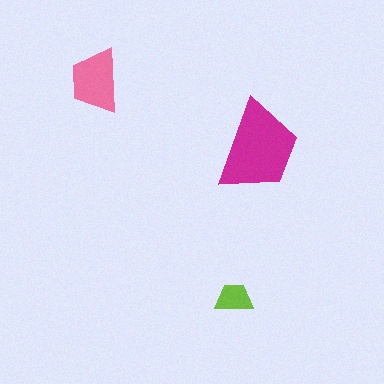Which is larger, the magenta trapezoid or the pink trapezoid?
The magenta one.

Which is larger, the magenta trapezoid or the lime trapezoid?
The magenta one.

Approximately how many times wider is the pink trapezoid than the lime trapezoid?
About 1.5 times wider.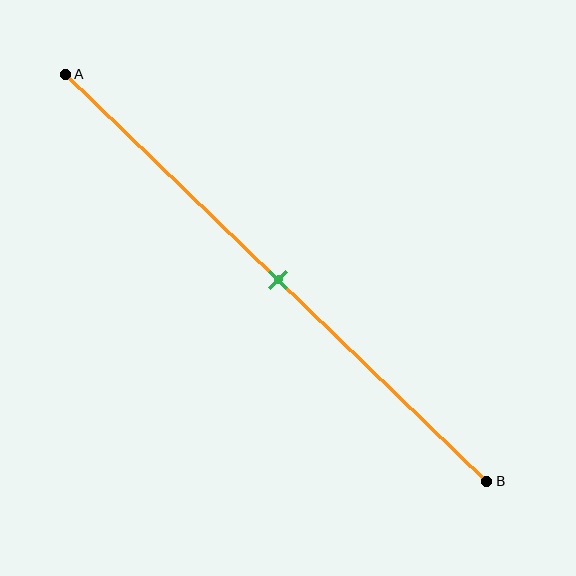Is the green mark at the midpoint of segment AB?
Yes, the mark is approximately at the midpoint.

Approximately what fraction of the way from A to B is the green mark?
The green mark is approximately 50% of the way from A to B.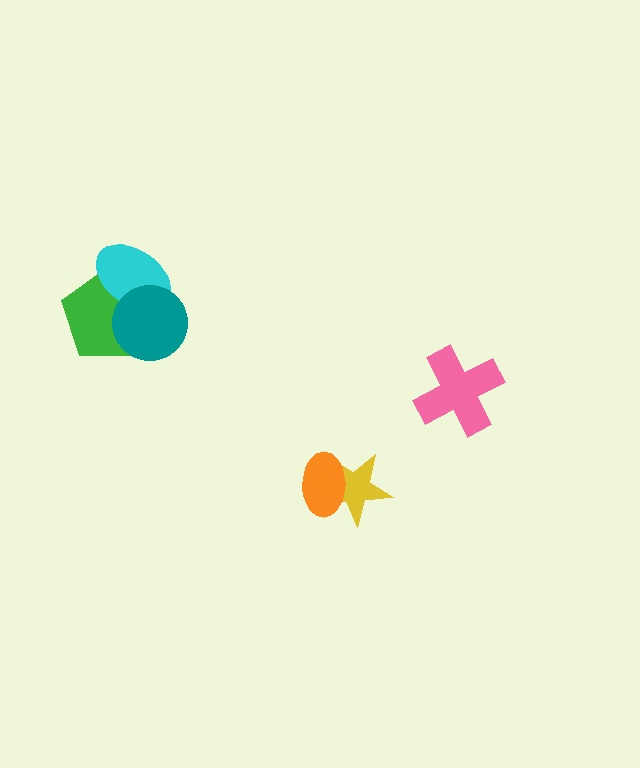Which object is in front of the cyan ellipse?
The teal circle is in front of the cyan ellipse.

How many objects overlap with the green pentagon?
2 objects overlap with the green pentagon.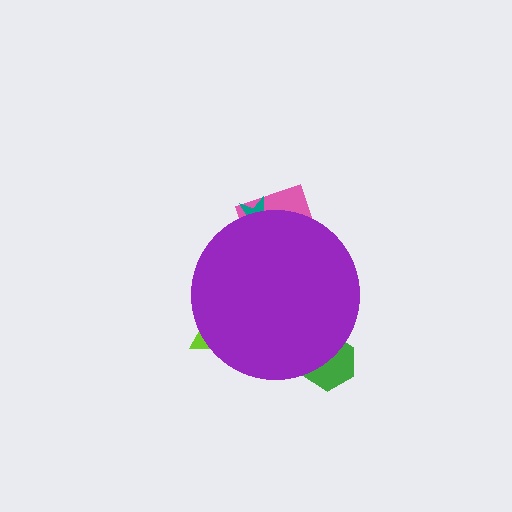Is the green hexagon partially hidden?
Yes, the green hexagon is partially hidden behind the purple circle.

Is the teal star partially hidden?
Yes, the teal star is partially hidden behind the purple circle.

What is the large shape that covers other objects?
A purple circle.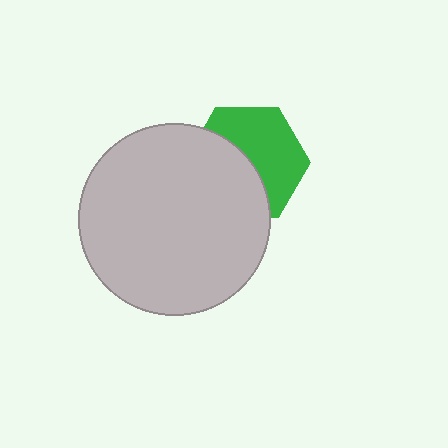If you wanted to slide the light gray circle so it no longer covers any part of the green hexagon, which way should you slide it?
Slide it toward the lower-left — that is the most direct way to separate the two shapes.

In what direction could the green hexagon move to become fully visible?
The green hexagon could move toward the upper-right. That would shift it out from behind the light gray circle entirely.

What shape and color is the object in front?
The object in front is a light gray circle.